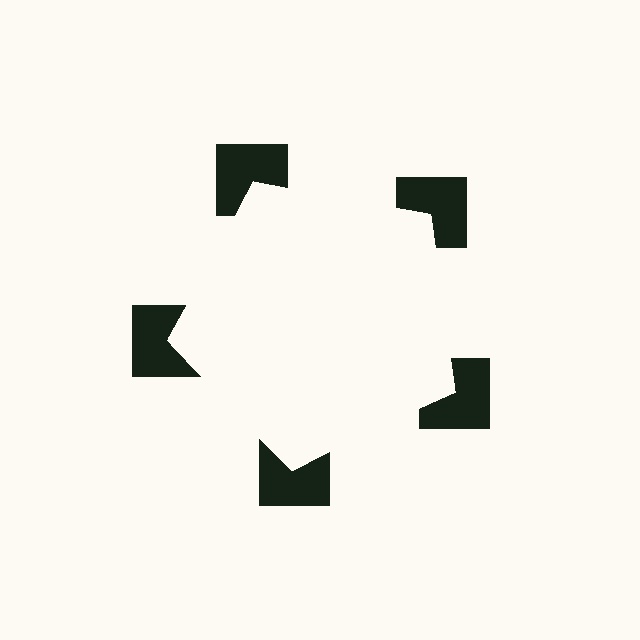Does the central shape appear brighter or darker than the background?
It typically appears slightly brighter than the background, even though no actual brightness change is drawn.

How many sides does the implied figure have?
5 sides.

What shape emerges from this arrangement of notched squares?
An illusory pentagon — its edges are inferred from the aligned wedge cuts in the notched squares, not physically drawn.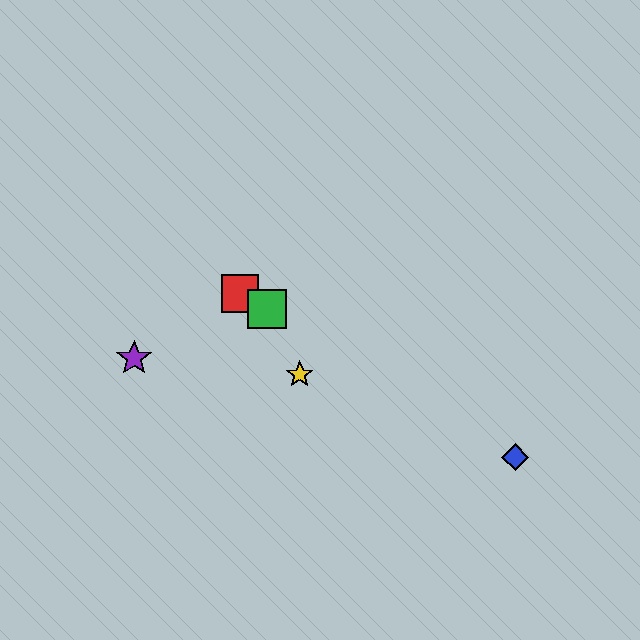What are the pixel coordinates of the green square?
The green square is at (267, 309).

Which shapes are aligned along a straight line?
The red square, the blue diamond, the green square are aligned along a straight line.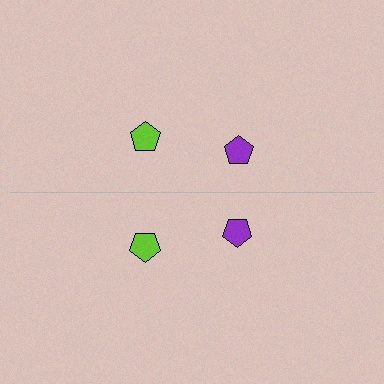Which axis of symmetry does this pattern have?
The pattern has a horizontal axis of symmetry running through the center of the image.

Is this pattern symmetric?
Yes, this pattern has bilateral (reflection) symmetry.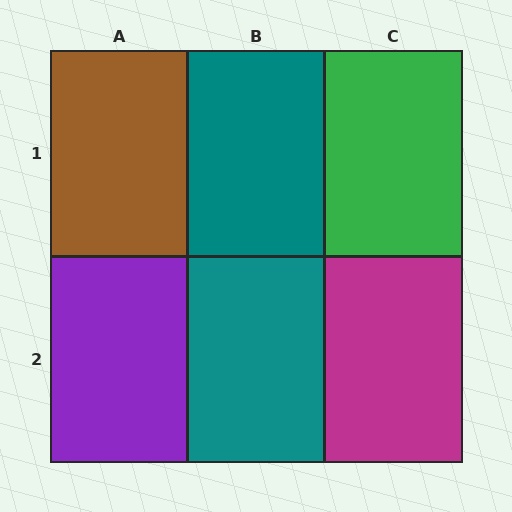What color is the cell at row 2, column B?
Teal.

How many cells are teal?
2 cells are teal.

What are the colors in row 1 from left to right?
Brown, teal, green.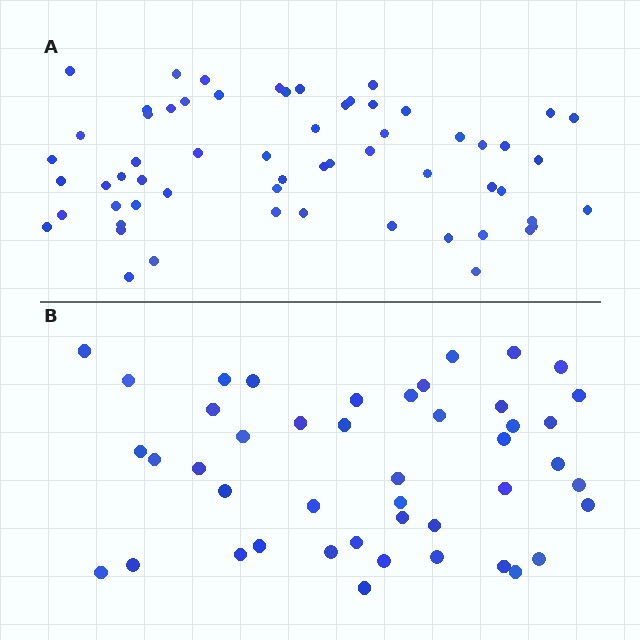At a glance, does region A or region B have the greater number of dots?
Region A (the top region) has more dots.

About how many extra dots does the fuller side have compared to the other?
Region A has approximately 15 more dots than region B.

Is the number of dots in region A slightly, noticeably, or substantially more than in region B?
Region A has noticeably more, but not dramatically so. The ratio is roughly 1.3 to 1.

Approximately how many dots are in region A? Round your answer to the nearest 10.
About 60 dots.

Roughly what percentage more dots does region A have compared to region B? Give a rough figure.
About 35% more.